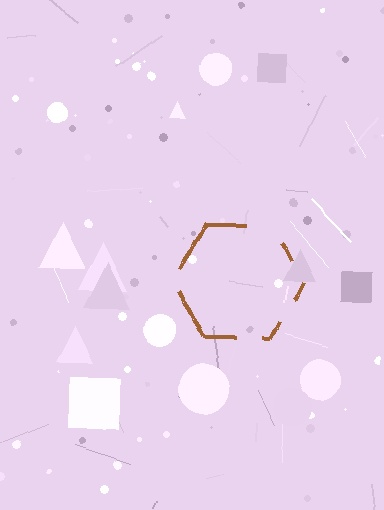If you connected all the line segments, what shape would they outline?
They would outline a hexagon.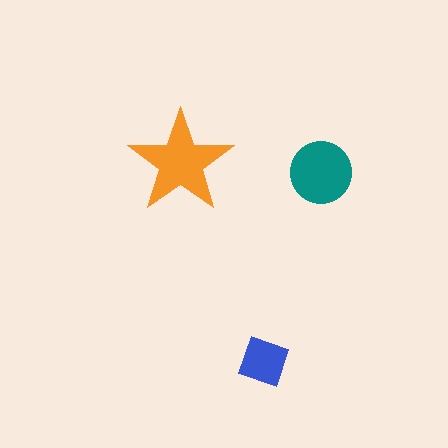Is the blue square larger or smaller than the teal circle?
Smaller.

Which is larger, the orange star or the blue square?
The orange star.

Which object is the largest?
The orange star.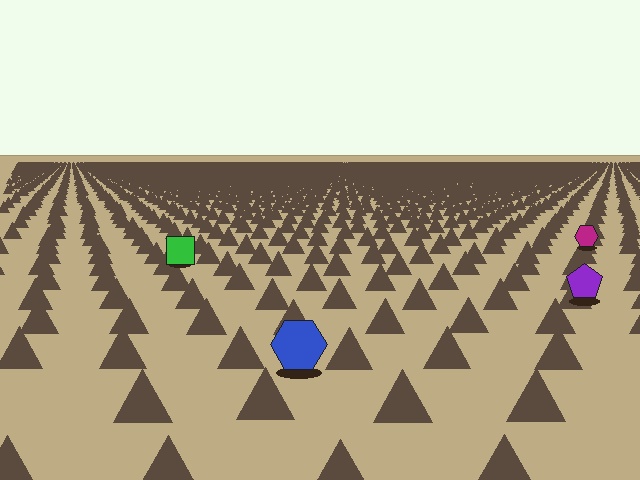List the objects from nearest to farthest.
From nearest to farthest: the blue hexagon, the purple pentagon, the green square, the magenta hexagon.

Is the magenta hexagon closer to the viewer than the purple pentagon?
No. The purple pentagon is closer — you can tell from the texture gradient: the ground texture is coarser near it.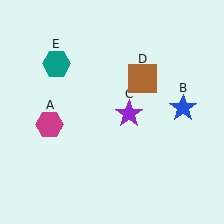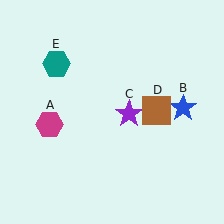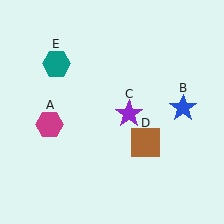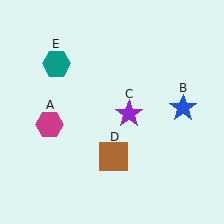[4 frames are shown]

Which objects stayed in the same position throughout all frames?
Magenta hexagon (object A) and blue star (object B) and purple star (object C) and teal hexagon (object E) remained stationary.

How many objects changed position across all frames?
1 object changed position: brown square (object D).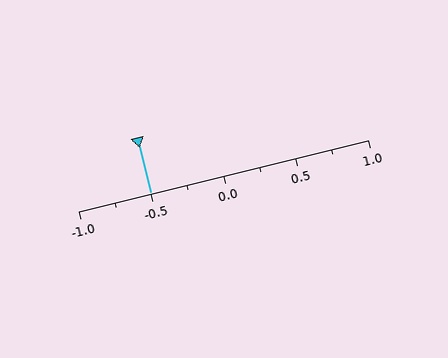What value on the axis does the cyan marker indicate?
The marker indicates approximately -0.5.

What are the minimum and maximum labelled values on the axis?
The axis runs from -1.0 to 1.0.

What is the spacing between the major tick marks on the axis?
The major ticks are spaced 0.5 apart.